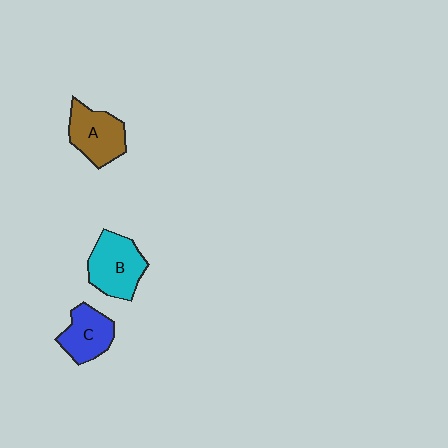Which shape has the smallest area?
Shape C (blue).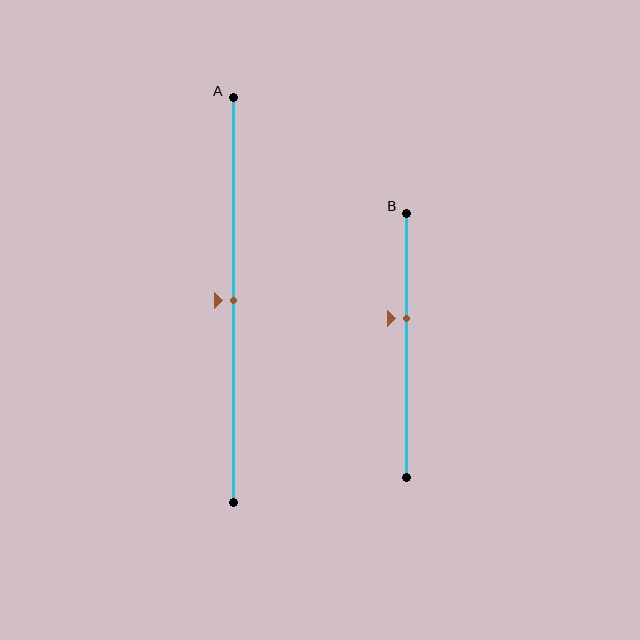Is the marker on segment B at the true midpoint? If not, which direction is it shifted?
No, the marker on segment B is shifted upward by about 10% of the segment length.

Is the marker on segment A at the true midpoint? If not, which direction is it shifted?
Yes, the marker on segment A is at the true midpoint.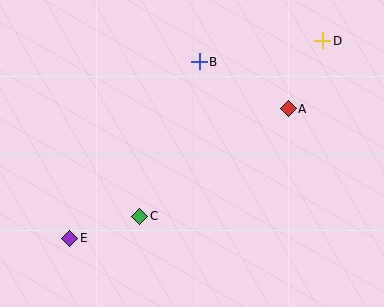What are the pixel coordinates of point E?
Point E is at (70, 238).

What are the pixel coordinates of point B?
Point B is at (199, 62).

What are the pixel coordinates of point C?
Point C is at (140, 216).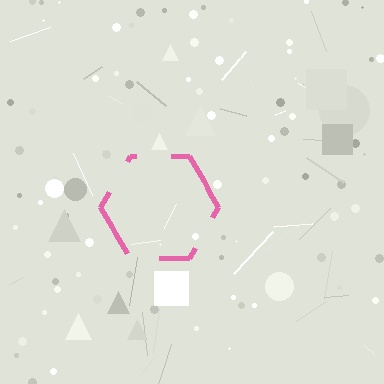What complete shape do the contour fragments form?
The contour fragments form a hexagon.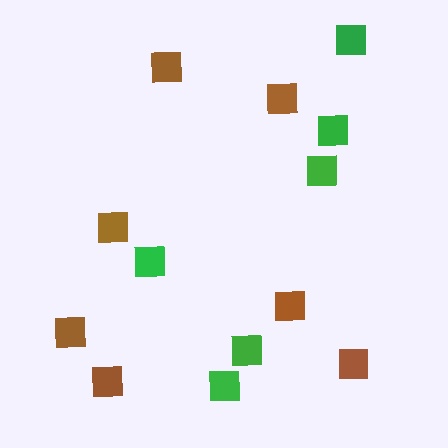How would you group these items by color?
There are 2 groups: one group of brown squares (7) and one group of green squares (6).